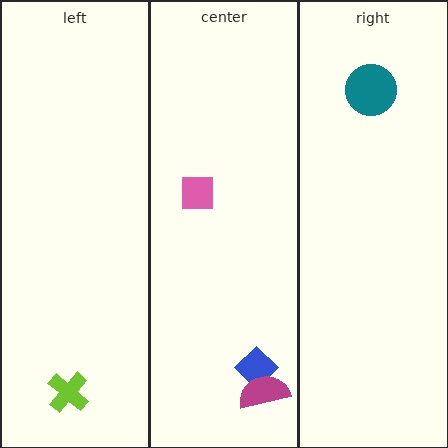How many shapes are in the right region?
1.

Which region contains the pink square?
The center region.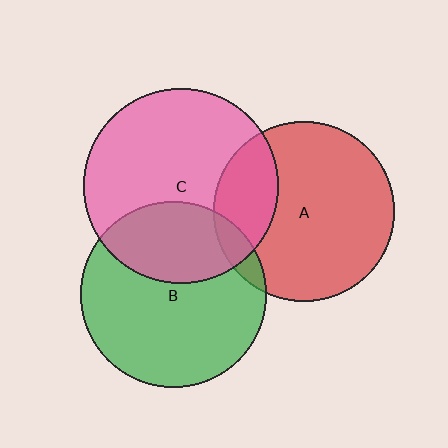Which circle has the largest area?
Circle C (pink).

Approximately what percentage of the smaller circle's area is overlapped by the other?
Approximately 25%.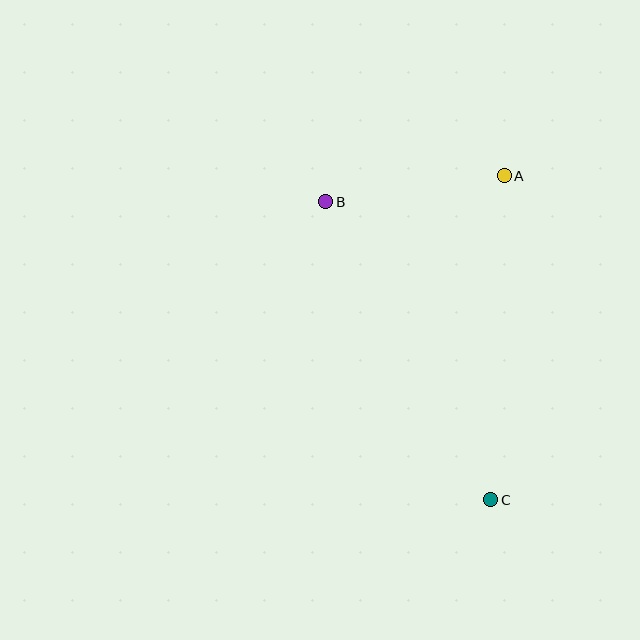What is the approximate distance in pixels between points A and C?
The distance between A and C is approximately 325 pixels.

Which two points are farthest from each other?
Points B and C are farthest from each other.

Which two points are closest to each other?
Points A and B are closest to each other.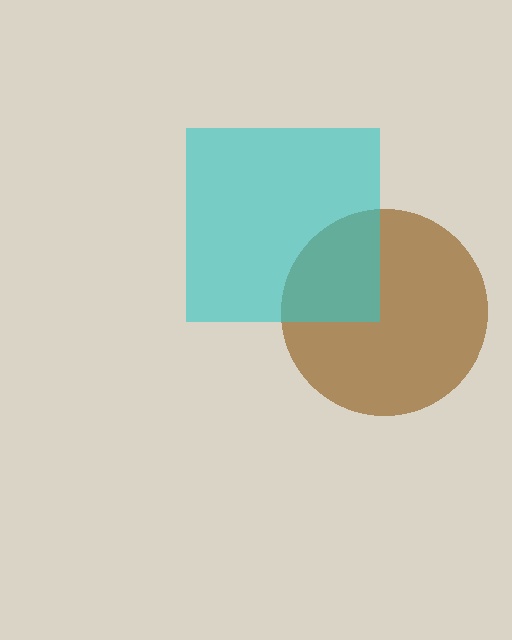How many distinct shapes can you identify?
There are 2 distinct shapes: a brown circle, a cyan square.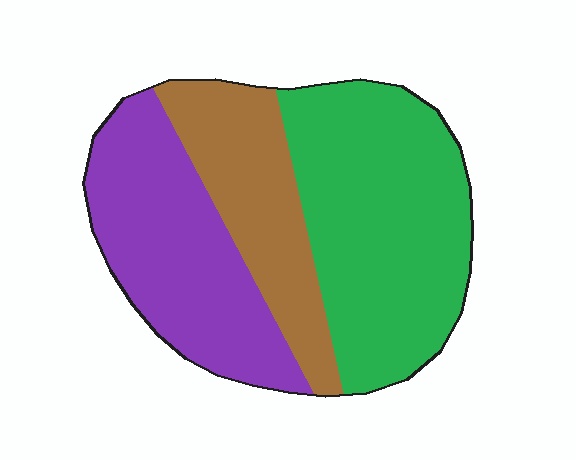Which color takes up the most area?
Green, at roughly 45%.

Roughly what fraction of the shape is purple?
Purple covers 33% of the shape.